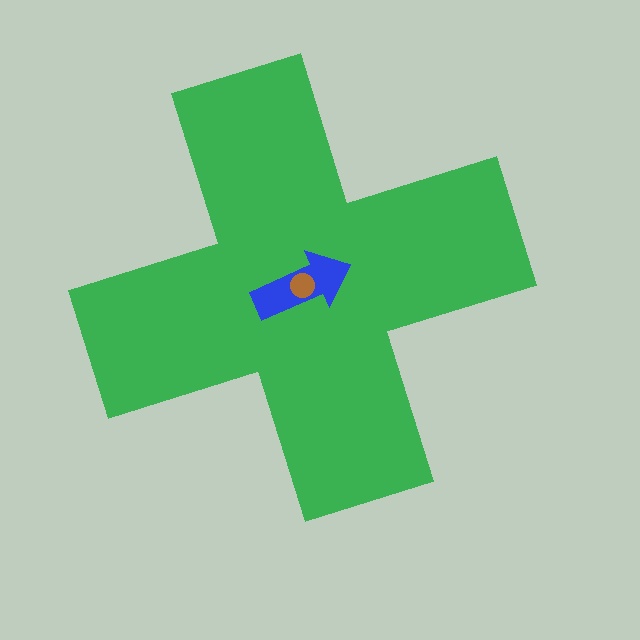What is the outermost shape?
The green cross.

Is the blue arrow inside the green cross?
Yes.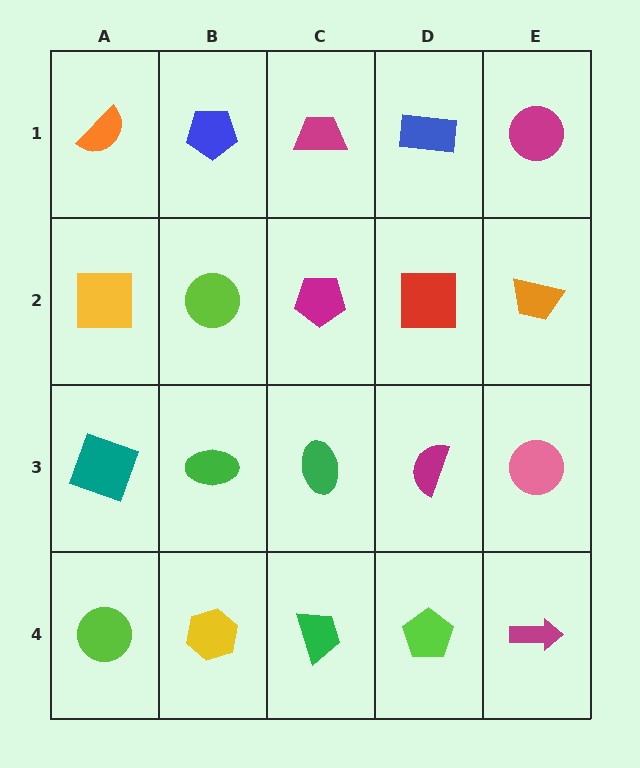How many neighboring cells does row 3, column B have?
4.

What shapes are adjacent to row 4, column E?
A pink circle (row 3, column E), a lime pentagon (row 4, column D).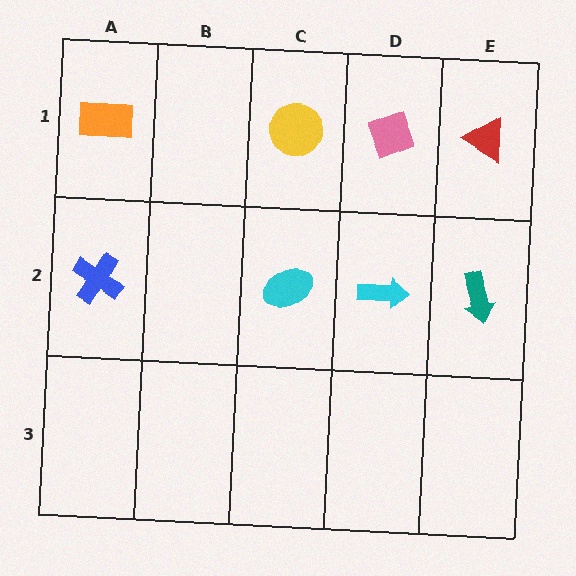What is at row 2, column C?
A cyan ellipse.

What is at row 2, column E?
A teal arrow.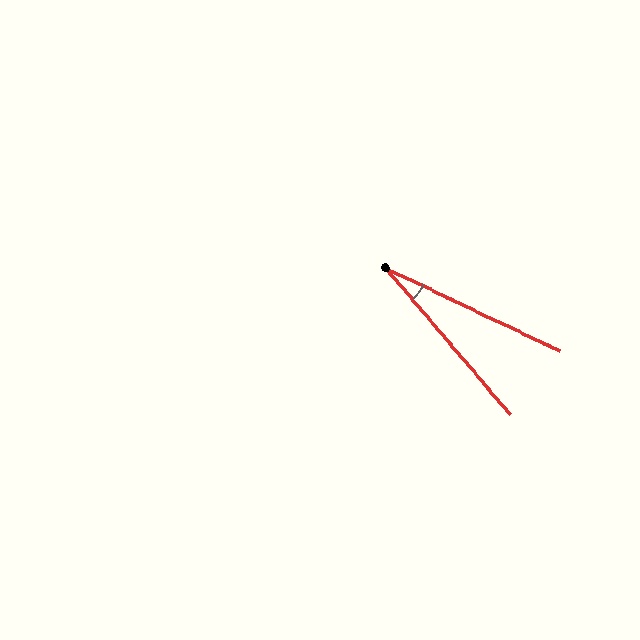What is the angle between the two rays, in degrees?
Approximately 24 degrees.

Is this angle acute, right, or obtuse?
It is acute.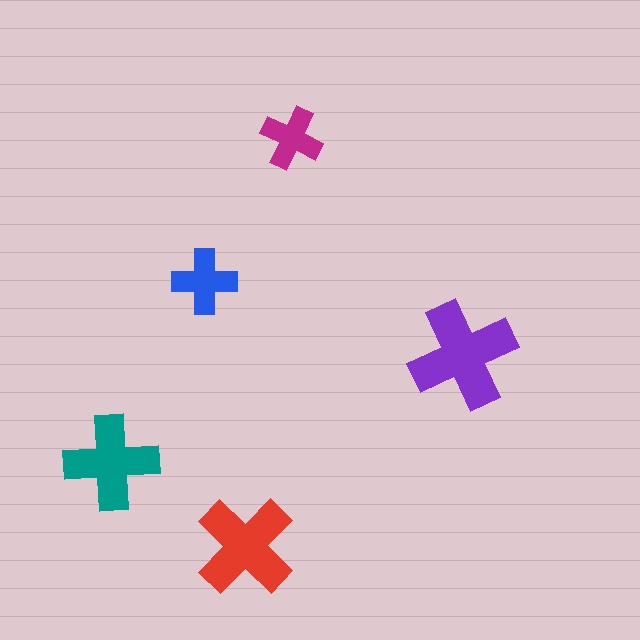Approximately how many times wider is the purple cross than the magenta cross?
About 1.5 times wider.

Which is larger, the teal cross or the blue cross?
The teal one.